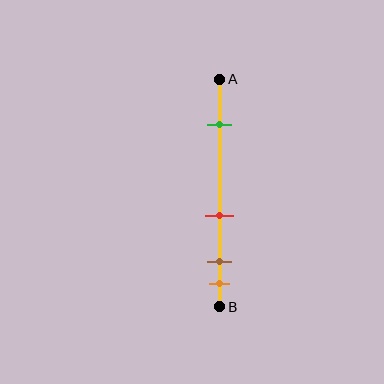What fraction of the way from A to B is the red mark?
The red mark is approximately 60% (0.6) of the way from A to B.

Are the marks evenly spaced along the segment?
No, the marks are not evenly spaced.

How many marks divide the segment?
There are 4 marks dividing the segment.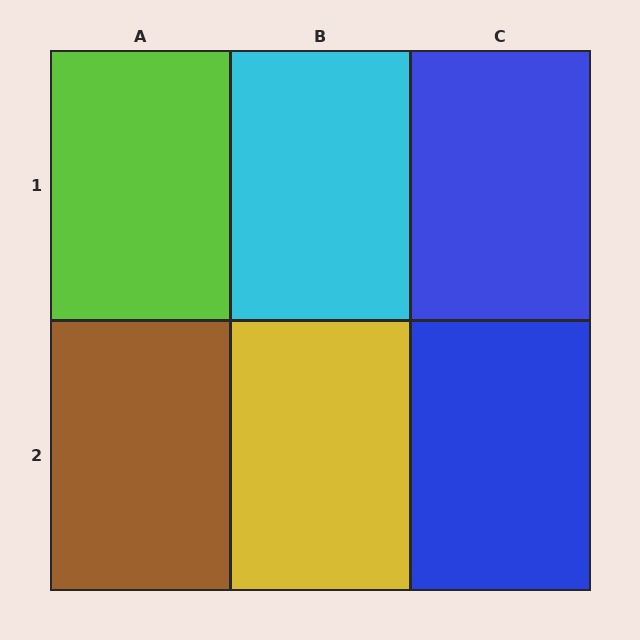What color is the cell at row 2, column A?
Brown.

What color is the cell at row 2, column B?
Yellow.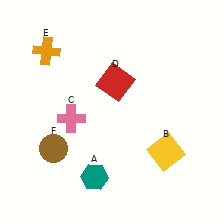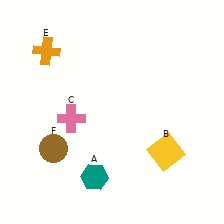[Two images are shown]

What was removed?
The red square (D) was removed in Image 2.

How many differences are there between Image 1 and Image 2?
There is 1 difference between the two images.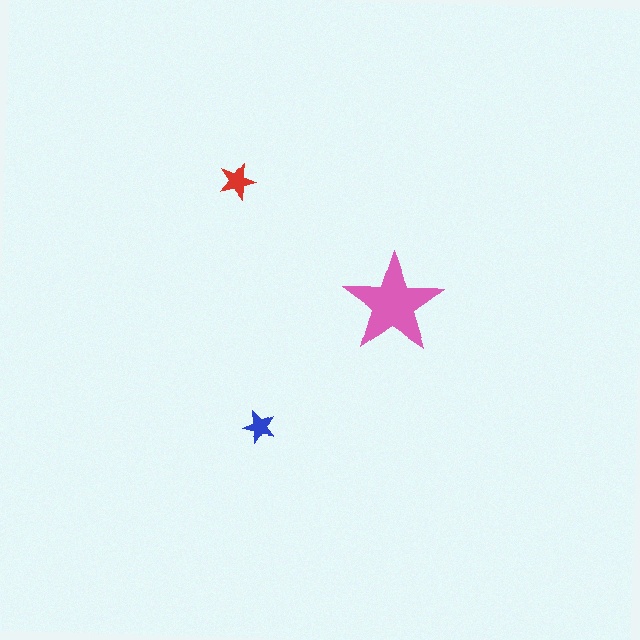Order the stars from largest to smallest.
the pink one, the red one, the blue one.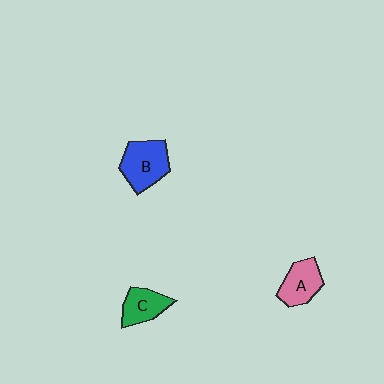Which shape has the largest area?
Shape B (blue).